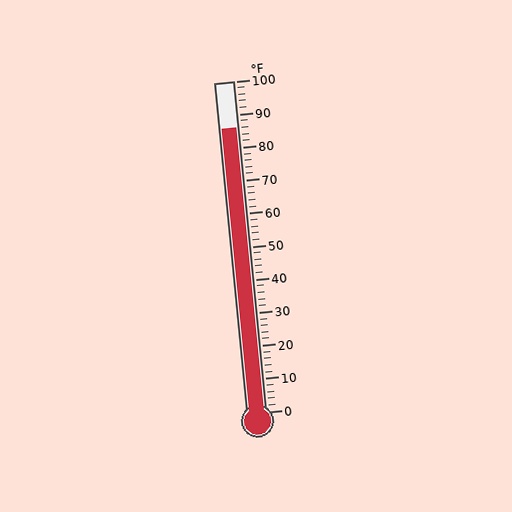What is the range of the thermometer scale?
The thermometer scale ranges from 0°F to 100°F.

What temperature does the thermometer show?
The thermometer shows approximately 86°F.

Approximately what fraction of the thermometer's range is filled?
The thermometer is filled to approximately 85% of its range.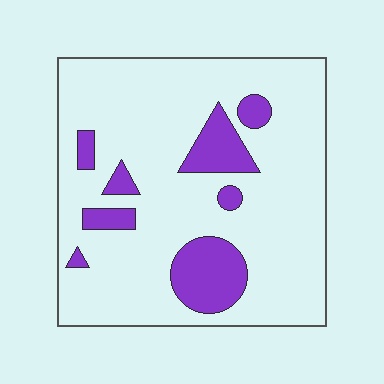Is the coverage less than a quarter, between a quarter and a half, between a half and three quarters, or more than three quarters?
Less than a quarter.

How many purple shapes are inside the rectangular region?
8.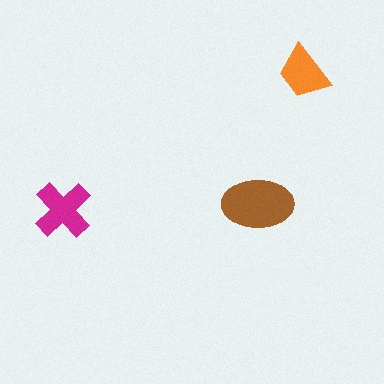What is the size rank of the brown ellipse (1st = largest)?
1st.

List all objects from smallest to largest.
The orange trapezoid, the magenta cross, the brown ellipse.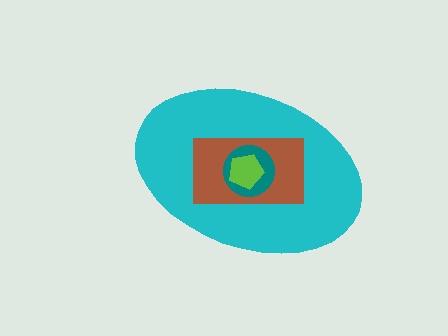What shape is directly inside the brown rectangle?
The teal circle.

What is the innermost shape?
The lime pentagon.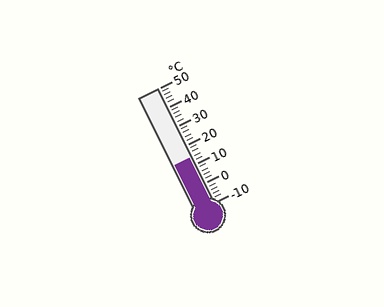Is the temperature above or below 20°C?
The temperature is below 20°C.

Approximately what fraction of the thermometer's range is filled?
The thermometer is filled to approximately 40% of its range.